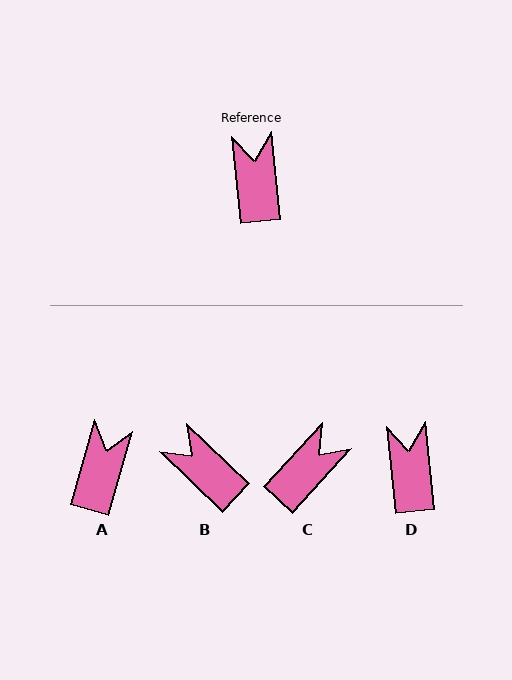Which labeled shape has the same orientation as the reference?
D.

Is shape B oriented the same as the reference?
No, it is off by about 41 degrees.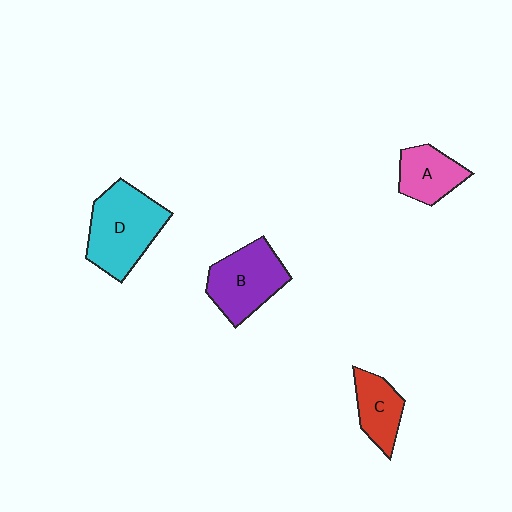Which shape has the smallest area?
Shape C (red).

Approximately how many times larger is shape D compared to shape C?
Approximately 1.9 times.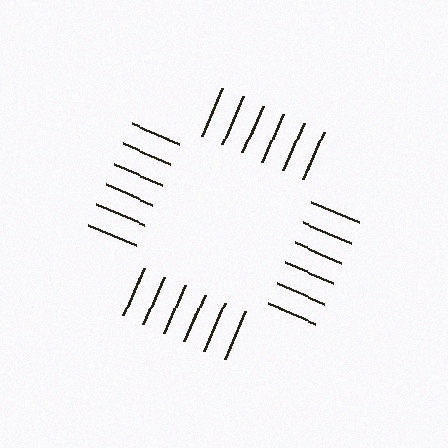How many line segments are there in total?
24 — 6 along each of the 4 edges.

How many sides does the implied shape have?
4 sides — the line-ends trace a square.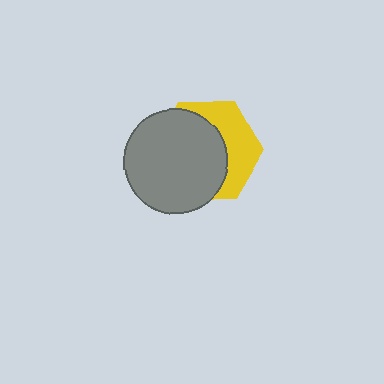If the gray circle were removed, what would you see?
You would see the complete yellow hexagon.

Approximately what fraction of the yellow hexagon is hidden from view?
Roughly 61% of the yellow hexagon is hidden behind the gray circle.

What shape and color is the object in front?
The object in front is a gray circle.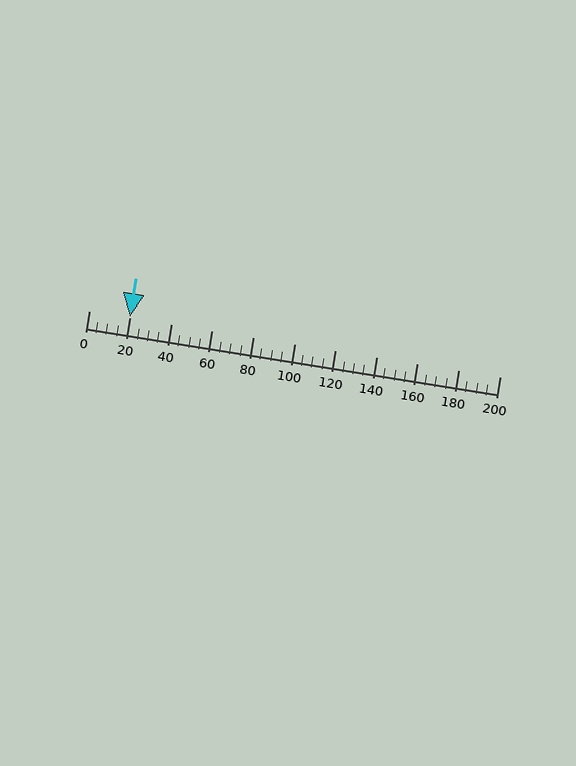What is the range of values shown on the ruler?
The ruler shows values from 0 to 200.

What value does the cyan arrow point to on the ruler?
The cyan arrow points to approximately 20.